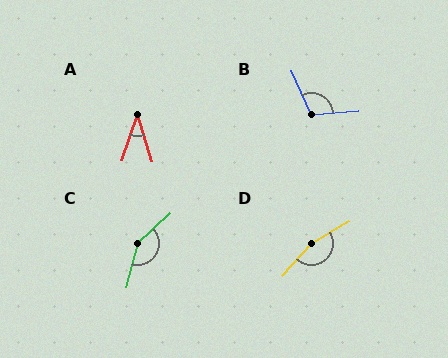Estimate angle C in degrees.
Approximately 147 degrees.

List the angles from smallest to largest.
A (35°), B (109°), C (147°), D (163°).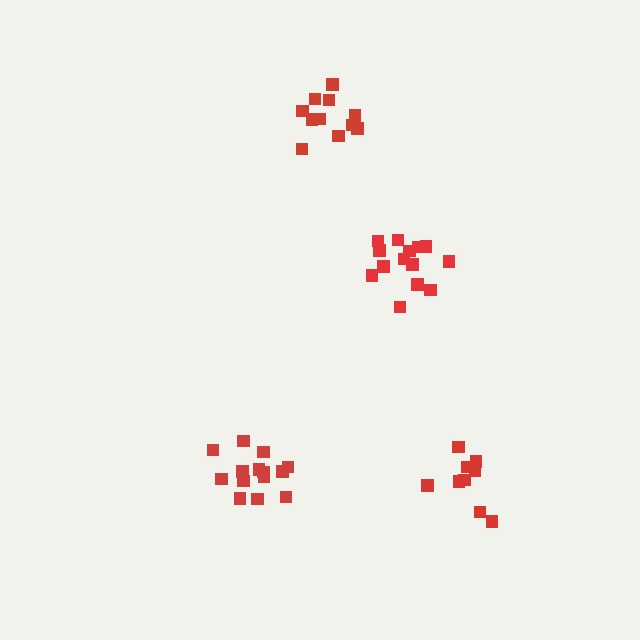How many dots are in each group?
Group 1: 14 dots, Group 2: 9 dots, Group 3: 11 dots, Group 4: 14 dots (48 total).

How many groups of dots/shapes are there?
There are 4 groups.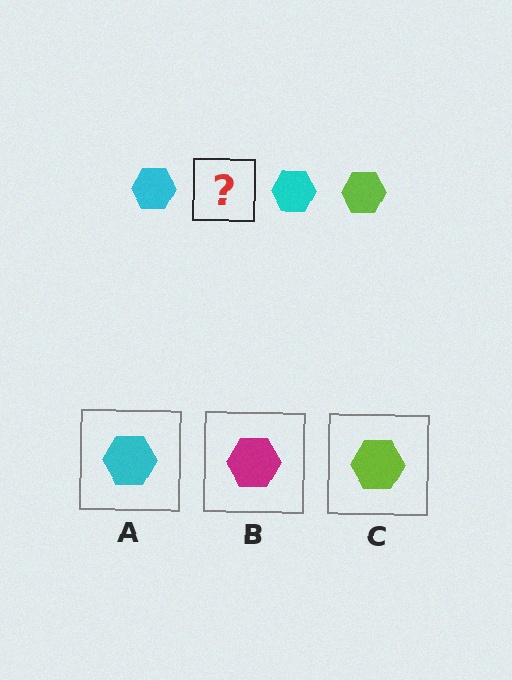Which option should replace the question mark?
Option C.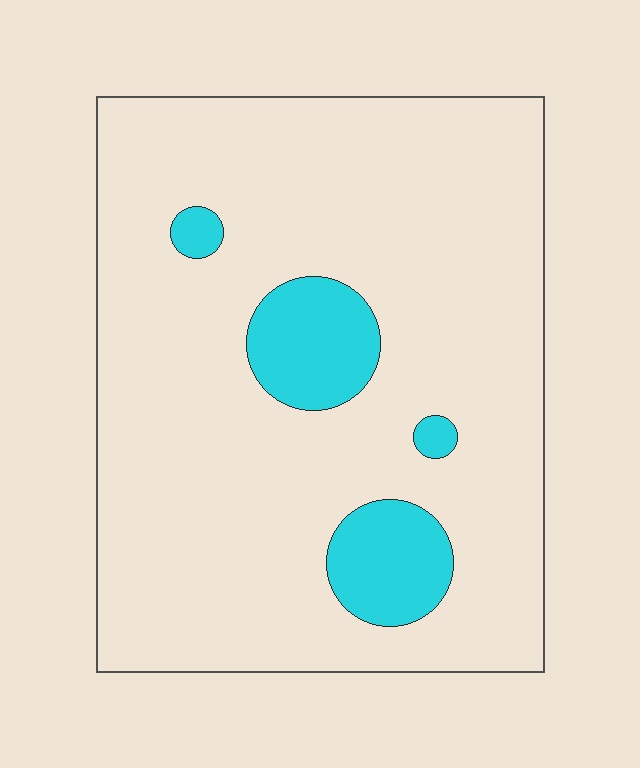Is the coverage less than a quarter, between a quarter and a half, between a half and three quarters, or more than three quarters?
Less than a quarter.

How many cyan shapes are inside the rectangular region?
4.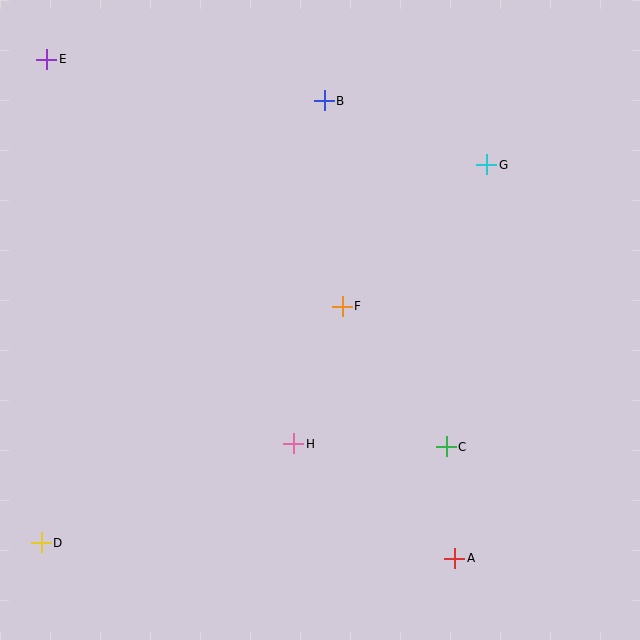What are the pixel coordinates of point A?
Point A is at (455, 558).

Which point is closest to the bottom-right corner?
Point A is closest to the bottom-right corner.